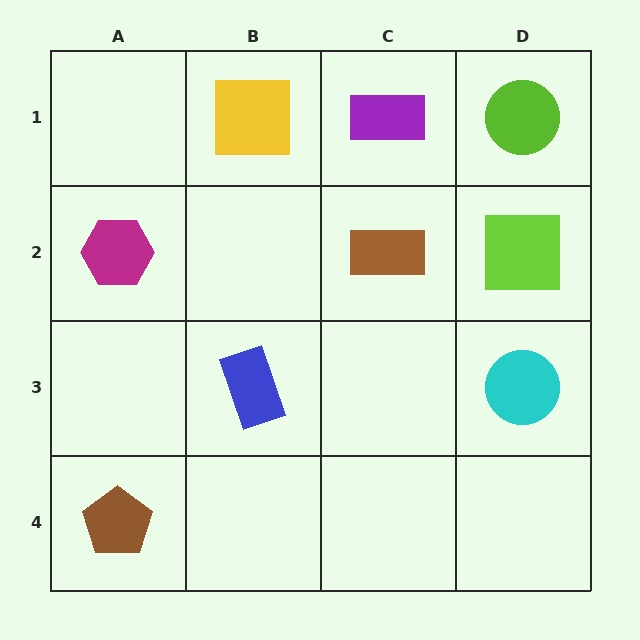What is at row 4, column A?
A brown pentagon.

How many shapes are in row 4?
1 shape.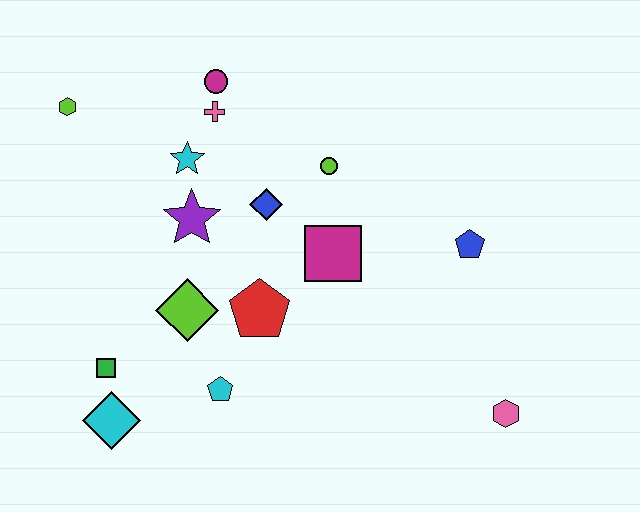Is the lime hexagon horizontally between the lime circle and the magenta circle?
No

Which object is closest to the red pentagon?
The lime diamond is closest to the red pentagon.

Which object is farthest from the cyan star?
The pink hexagon is farthest from the cyan star.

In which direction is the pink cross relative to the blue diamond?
The pink cross is above the blue diamond.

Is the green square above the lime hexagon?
No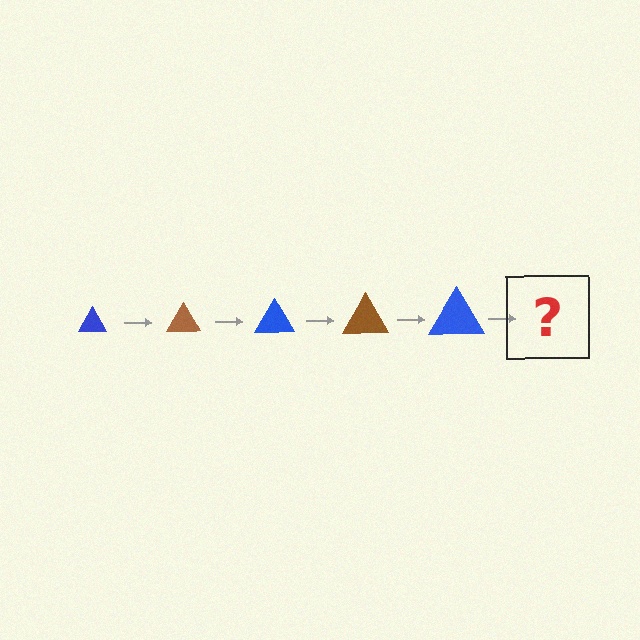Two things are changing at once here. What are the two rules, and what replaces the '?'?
The two rules are that the triangle grows larger each step and the color cycles through blue and brown. The '?' should be a brown triangle, larger than the previous one.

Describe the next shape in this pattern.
It should be a brown triangle, larger than the previous one.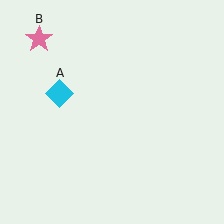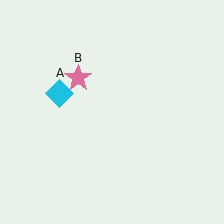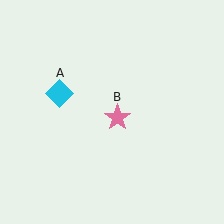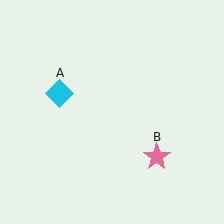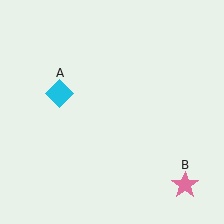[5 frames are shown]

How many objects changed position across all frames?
1 object changed position: pink star (object B).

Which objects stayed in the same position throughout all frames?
Cyan diamond (object A) remained stationary.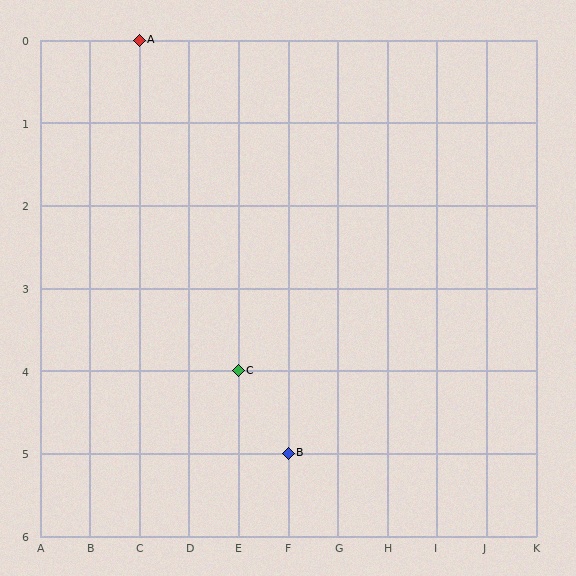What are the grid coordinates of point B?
Point B is at grid coordinates (F, 5).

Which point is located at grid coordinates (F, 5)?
Point B is at (F, 5).